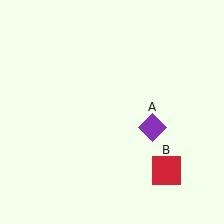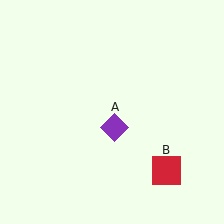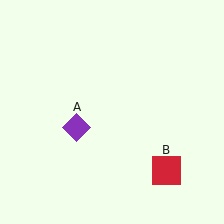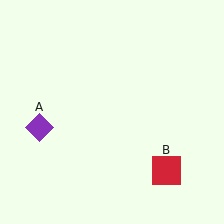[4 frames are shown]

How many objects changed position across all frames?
1 object changed position: purple diamond (object A).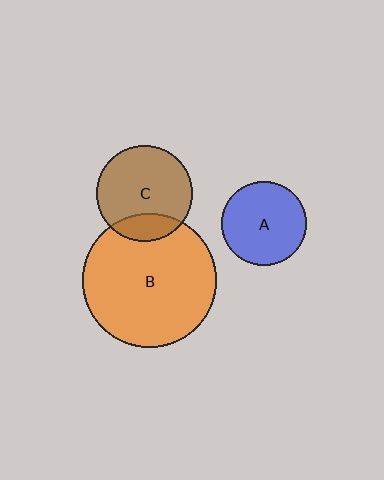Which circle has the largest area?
Circle B (orange).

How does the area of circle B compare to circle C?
Approximately 1.9 times.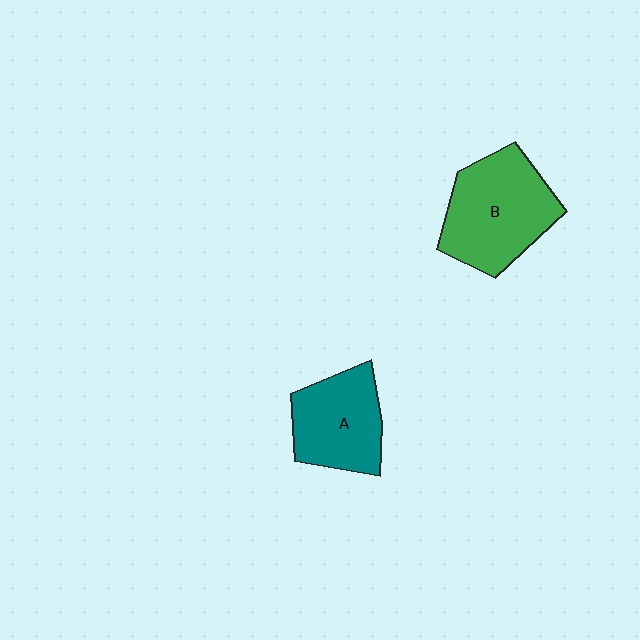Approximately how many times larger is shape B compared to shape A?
Approximately 1.3 times.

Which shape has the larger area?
Shape B (green).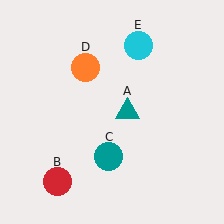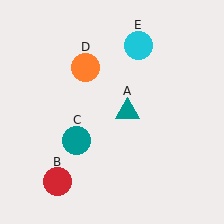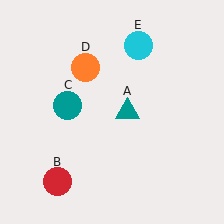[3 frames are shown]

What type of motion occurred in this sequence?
The teal circle (object C) rotated clockwise around the center of the scene.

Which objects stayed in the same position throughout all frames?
Teal triangle (object A) and red circle (object B) and orange circle (object D) and cyan circle (object E) remained stationary.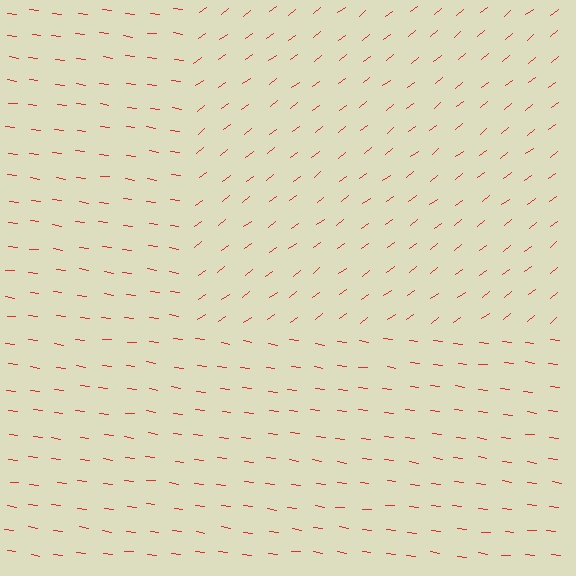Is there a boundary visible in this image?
Yes, there is a texture boundary formed by a change in line orientation.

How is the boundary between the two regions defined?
The boundary is defined purely by a change in line orientation (approximately 45 degrees difference). All lines are the same color and thickness.